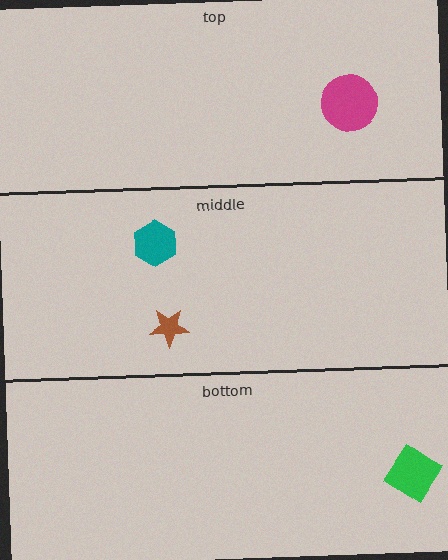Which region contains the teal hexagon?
The middle region.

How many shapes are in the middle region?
2.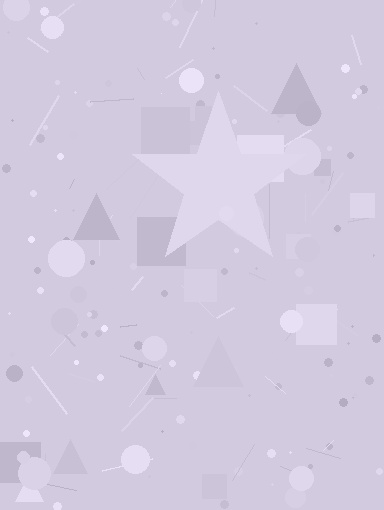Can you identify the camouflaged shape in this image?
The camouflaged shape is a star.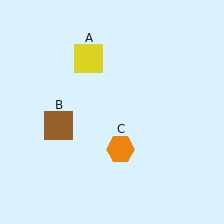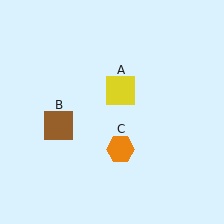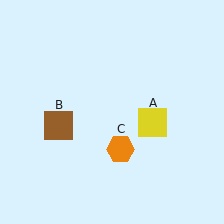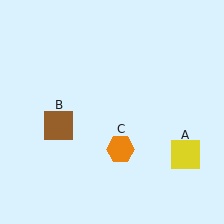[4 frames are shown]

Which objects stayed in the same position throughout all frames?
Brown square (object B) and orange hexagon (object C) remained stationary.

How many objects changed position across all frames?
1 object changed position: yellow square (object A).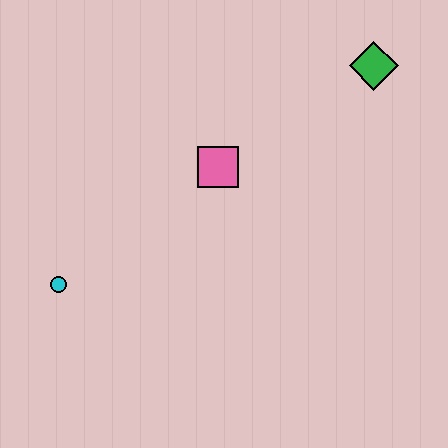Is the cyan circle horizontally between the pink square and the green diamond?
No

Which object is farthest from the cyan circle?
The green diamond is farthest from the cyan circle.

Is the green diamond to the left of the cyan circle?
No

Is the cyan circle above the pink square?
No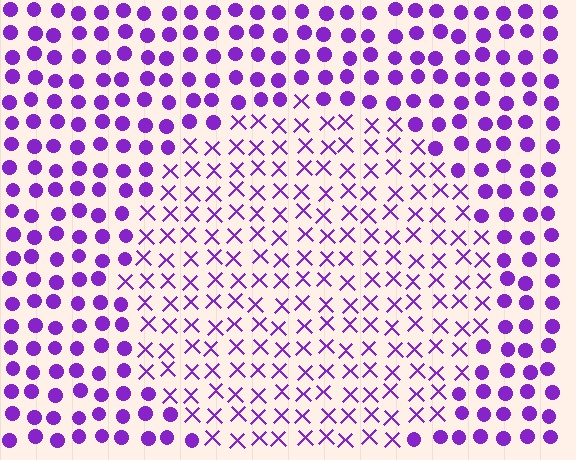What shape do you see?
I see a circle.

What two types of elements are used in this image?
The image uses X marks inside the circle region and circles outside it.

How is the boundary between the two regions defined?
The boundary is defined by a change in element shape: X marks inside vs. circles outside. All elements share the same color and spacing.